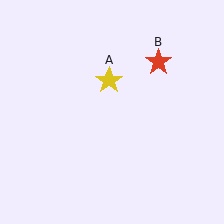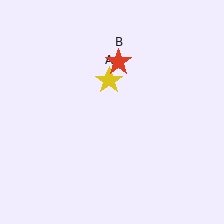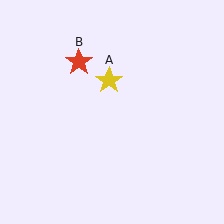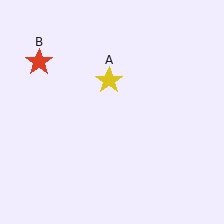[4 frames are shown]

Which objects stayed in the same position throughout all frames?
Yellow star (object A) remained stationary.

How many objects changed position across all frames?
1 object changed position: red star (object B).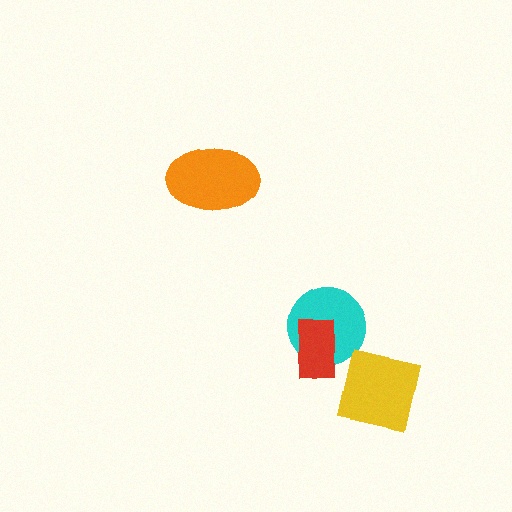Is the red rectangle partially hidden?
No, no other shape covers it.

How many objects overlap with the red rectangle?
1 object overlaps with the red rectangle.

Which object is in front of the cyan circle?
The red rectangle is in front of the cyan circle.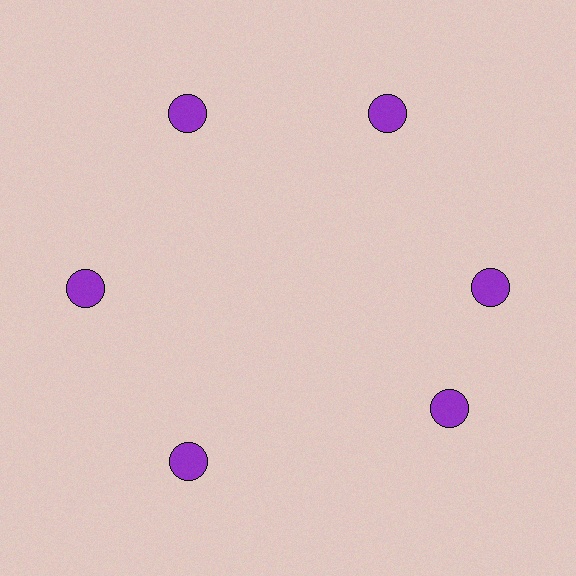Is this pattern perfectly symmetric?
No. The 6 purple circles are arranged in a ring, but one element near the 5 o'clock position is rotated out of alignment along the ring, breaking the 6-fold rotational symmetry.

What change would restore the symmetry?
The symmetry would be restored by rotating it back into even spacing with its neighbors so that all 6 circles sit at equal angles and equal distance from the center.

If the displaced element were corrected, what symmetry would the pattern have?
It would have 6-fold rotational symmetry — the pattern would map onto itself every 60 degrees.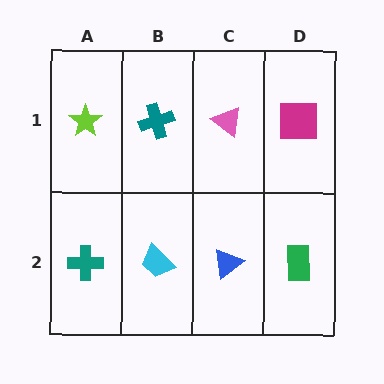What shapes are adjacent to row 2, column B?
A teal cross (row 1, column B), a teal cross (row 2, column A), a blue triangle (row 2, column C).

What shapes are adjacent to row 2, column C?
A pink triangle (row 1, column C), a cyan trapezoid (row 2, column B), a green rectangle (row 2, column D).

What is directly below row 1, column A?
A teal cross.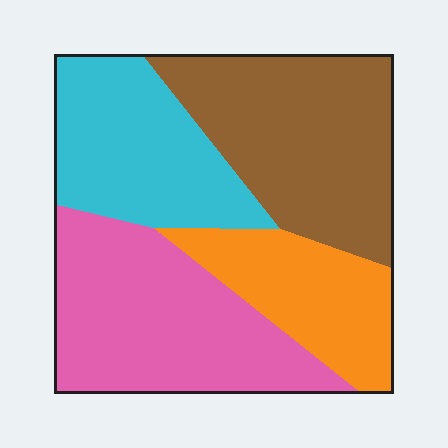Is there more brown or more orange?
Brown.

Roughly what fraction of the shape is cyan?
Cyan covers 23% of the shape.